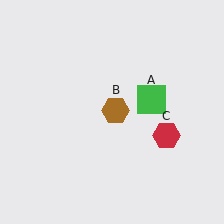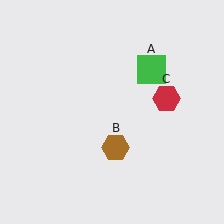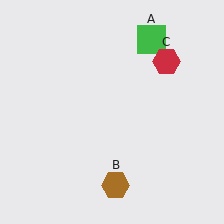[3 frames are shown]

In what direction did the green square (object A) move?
The green square (object A) moved up.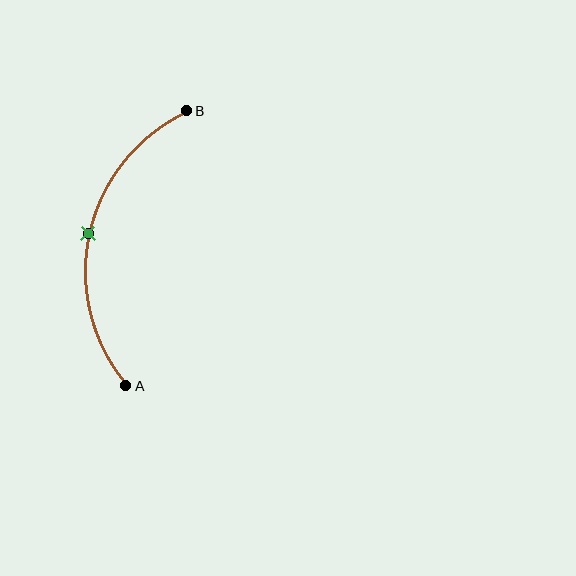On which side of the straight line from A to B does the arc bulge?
The arc bulges to the left of the straight line connecting A and B.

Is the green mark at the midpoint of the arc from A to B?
Yes. The green mark lies on the arc at equal arc-length from both A and B — it is the arc midpoint.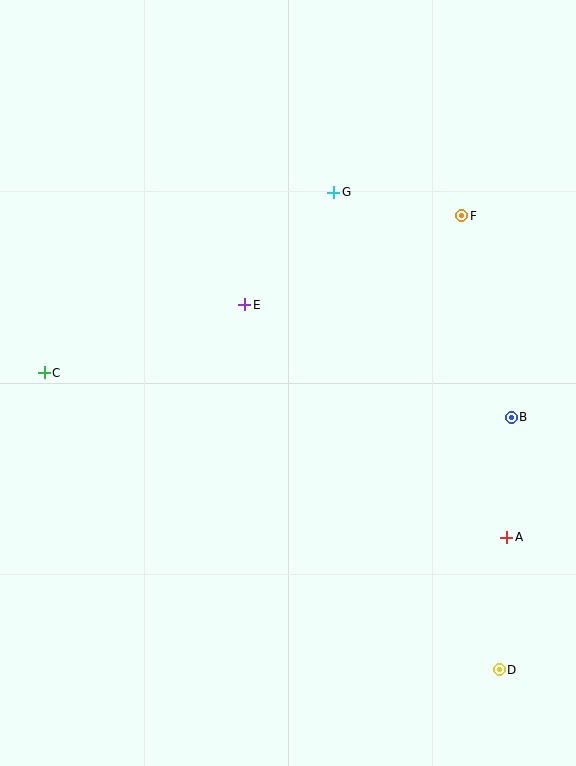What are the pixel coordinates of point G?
Point G is at (334, 192).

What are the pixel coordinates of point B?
Point B is at (511, 417).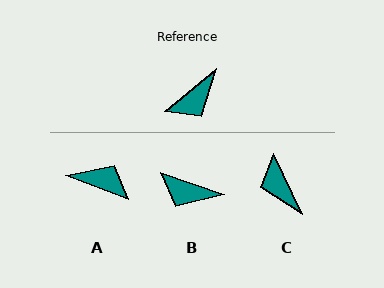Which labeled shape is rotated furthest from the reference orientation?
A, about 120 degrees away.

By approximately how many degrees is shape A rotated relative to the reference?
Approximately 120 degrees counter-clockwise.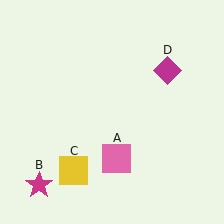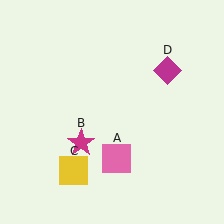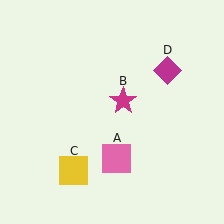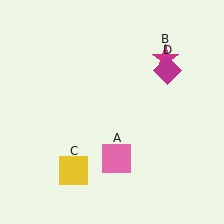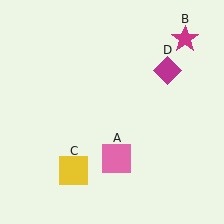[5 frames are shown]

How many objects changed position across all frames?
1 object changed position: magenta star (object B).